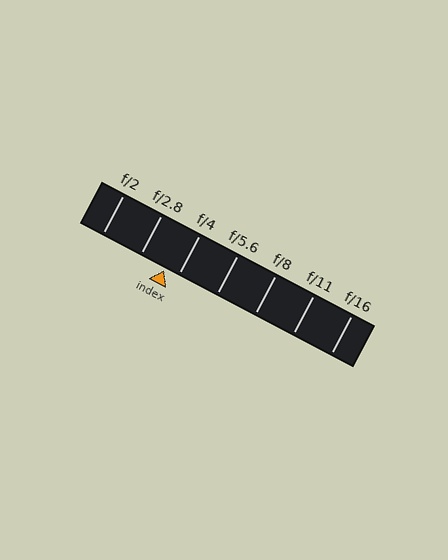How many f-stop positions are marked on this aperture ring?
There are 7 f-stop positions marked.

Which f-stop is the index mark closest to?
The index mark is closest to f/4.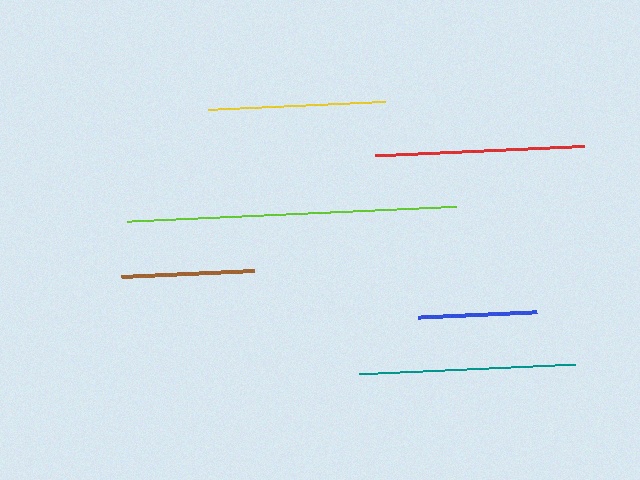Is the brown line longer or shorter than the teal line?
The teal line is longer than the brown line.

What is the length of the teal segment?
The teal segment is approximately 216 pixels long.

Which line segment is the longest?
The lime line is the longest at approximately 329 pixels.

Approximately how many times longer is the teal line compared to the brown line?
The teal line is approximately 1.6 times the length of the brown line.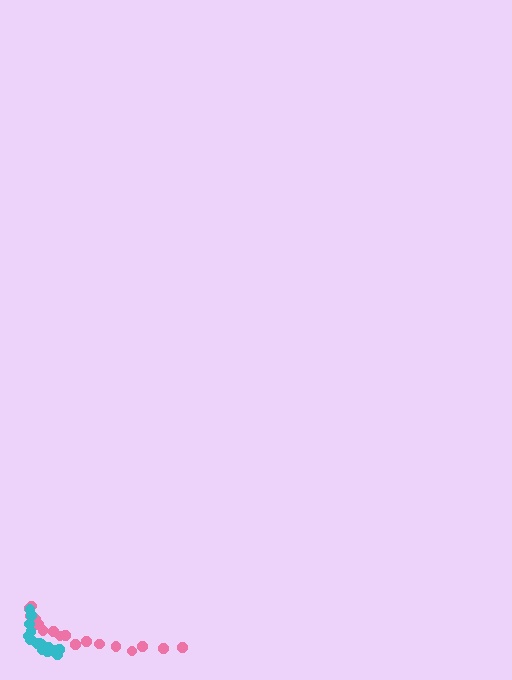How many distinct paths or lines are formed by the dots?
There are 2 distinct paths.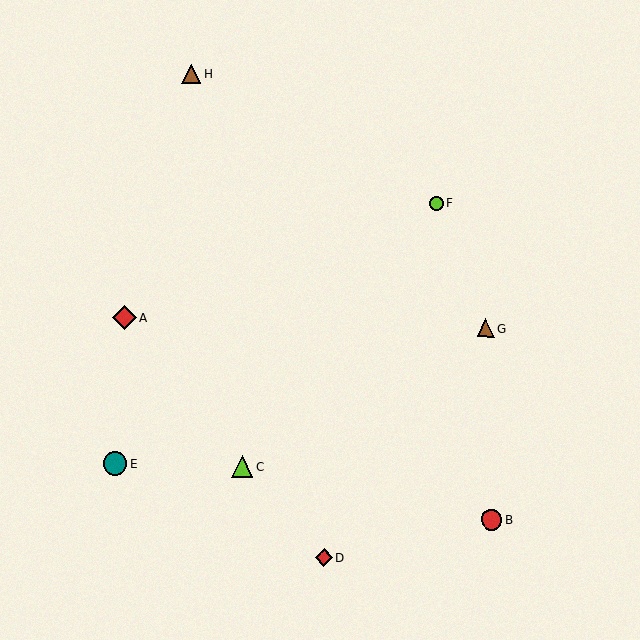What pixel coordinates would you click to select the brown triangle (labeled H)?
Click at (191, 74) to select the brown triangle H.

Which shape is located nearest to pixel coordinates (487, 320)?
The brown triangle (labeled G) at (486, 328) is nearest to that location.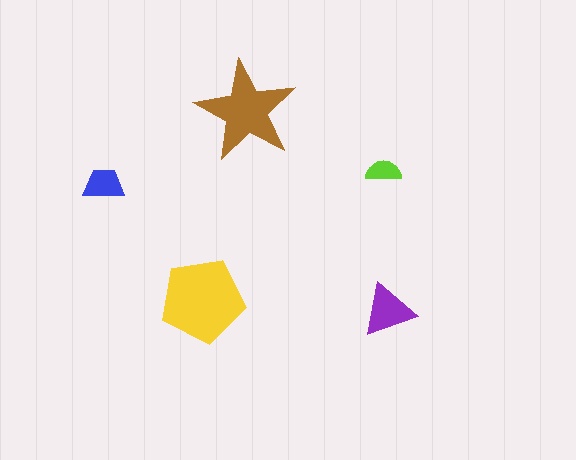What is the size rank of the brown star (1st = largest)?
2nd.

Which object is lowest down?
The purple triangle is bottommost.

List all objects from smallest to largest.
The lime semicircle, the blue trapezoid, the purple triangle, the brown star, the yellow pentagon.